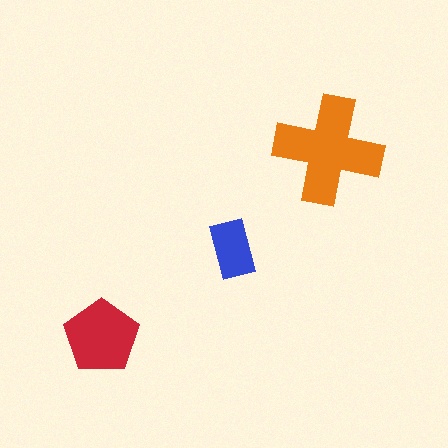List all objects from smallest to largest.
The blue rectangle, the red pentagon, the orange cross.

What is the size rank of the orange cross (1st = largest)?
1st.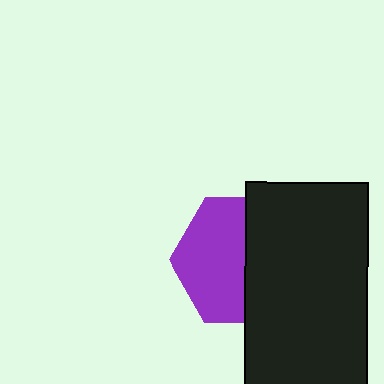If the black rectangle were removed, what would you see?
You would see the complete purple hexagon.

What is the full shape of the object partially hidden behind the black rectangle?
The partially hidden object is a purple hexagon.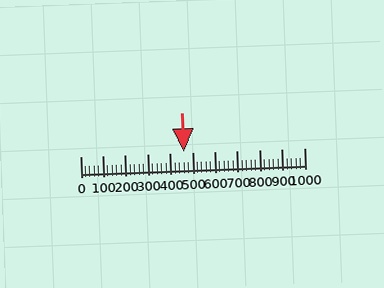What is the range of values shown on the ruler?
The ruler shows values from 0 to 1000.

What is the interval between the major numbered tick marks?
The major tick marks are spaced 100 units apart.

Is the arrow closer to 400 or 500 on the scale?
The arrow is closer to 500.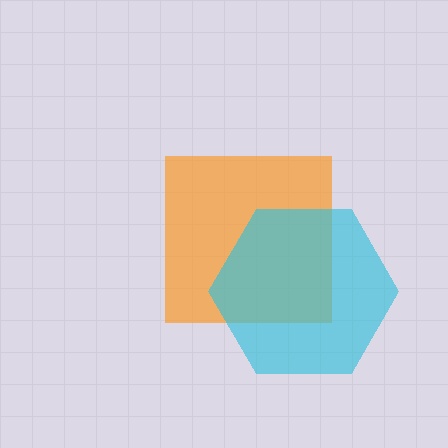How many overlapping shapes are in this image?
There are 2 overlapping shapes in the image.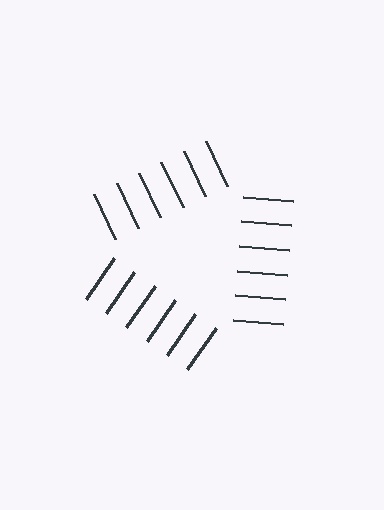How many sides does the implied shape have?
3 sides — the line-ends trace a triangle.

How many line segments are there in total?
18 — 6 along each of the 3 edges.